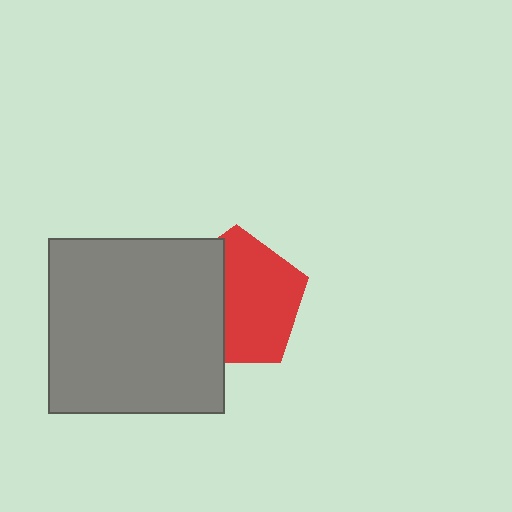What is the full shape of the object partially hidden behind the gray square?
The partially hidden object is a red pentagon.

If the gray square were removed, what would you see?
You would see the complete red pentagon.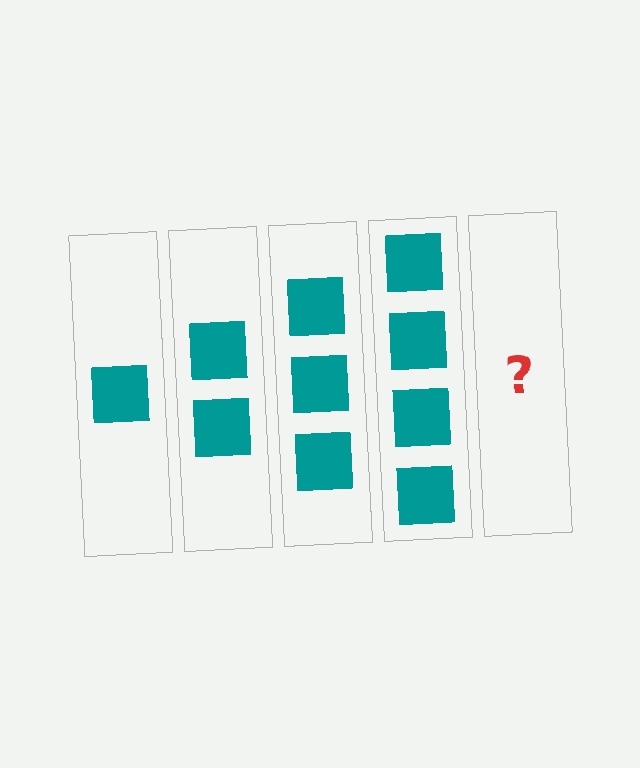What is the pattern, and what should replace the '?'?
The pattern is that each step adds one more square. The '?' should be 5 squares.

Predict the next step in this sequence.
The next step is 5 squares.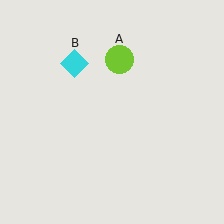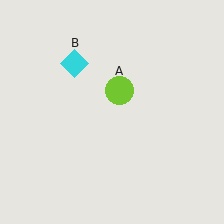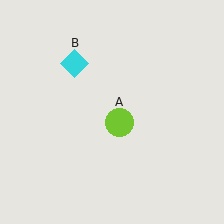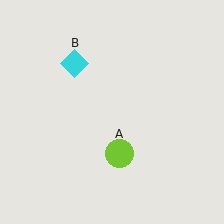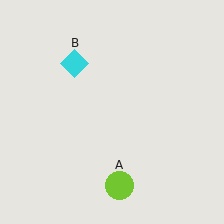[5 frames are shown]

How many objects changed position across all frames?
1 object changed position: lime circle (object A).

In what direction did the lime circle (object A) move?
The lime circle (object A) moved down.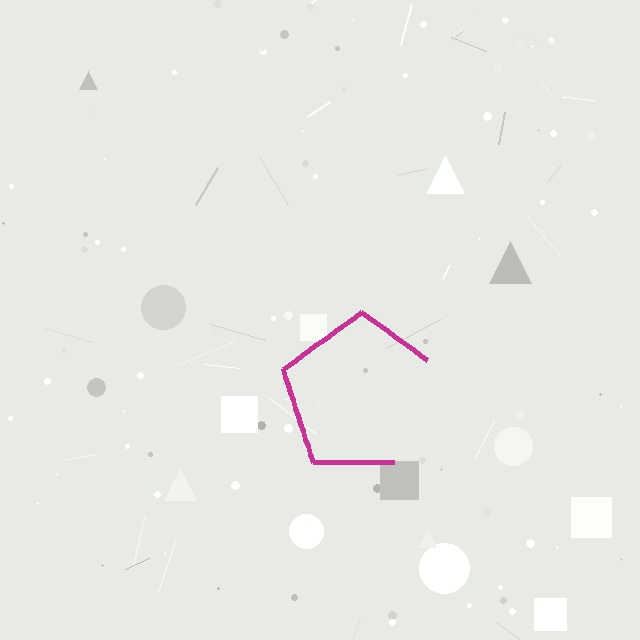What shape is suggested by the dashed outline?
The dashed outline suggests a pentagon.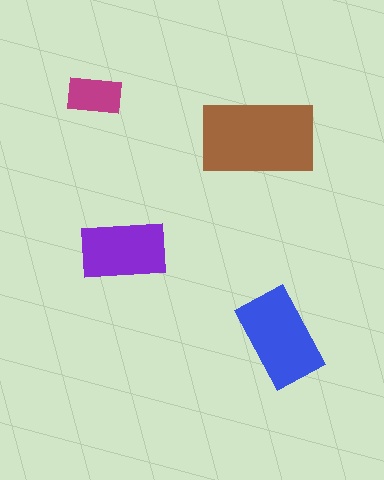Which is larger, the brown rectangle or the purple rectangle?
The brown one.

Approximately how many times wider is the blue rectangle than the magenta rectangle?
About 2 times wider.